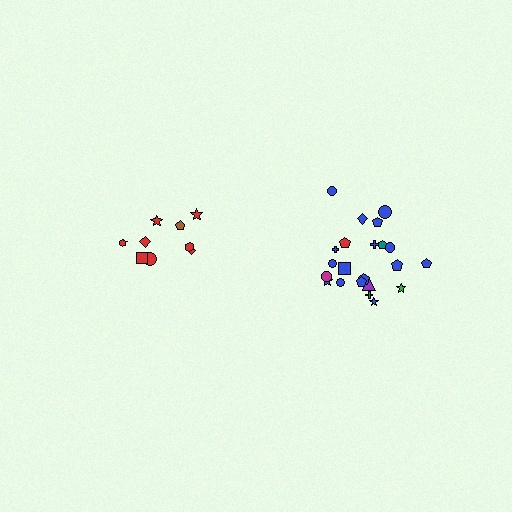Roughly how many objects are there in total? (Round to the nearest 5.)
Roughly 30 objects in total.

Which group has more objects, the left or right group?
The right group.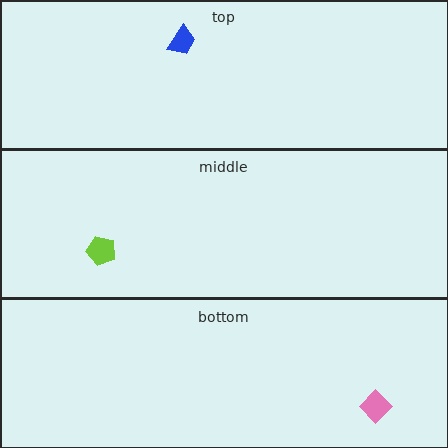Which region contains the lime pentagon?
The middle region.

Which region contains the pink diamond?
The bottom region.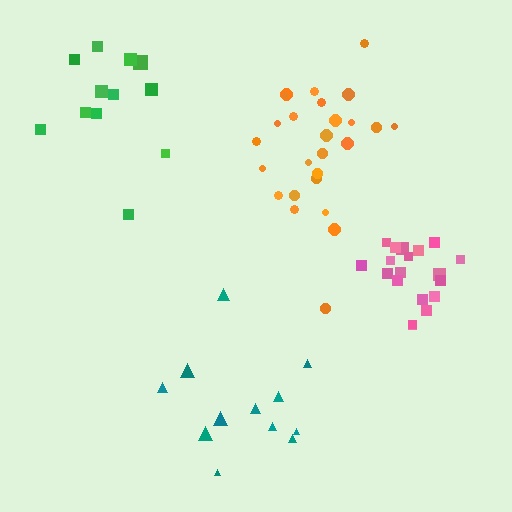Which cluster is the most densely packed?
Pink.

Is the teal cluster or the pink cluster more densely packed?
Pink.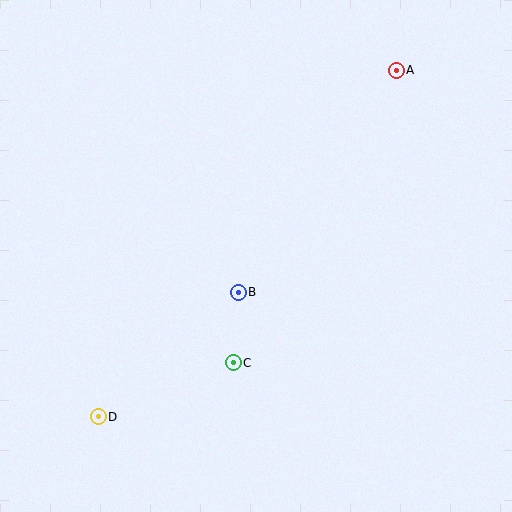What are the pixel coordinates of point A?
Point A is at (396, 70).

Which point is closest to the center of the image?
Point B at (238, 292) is closest to the center.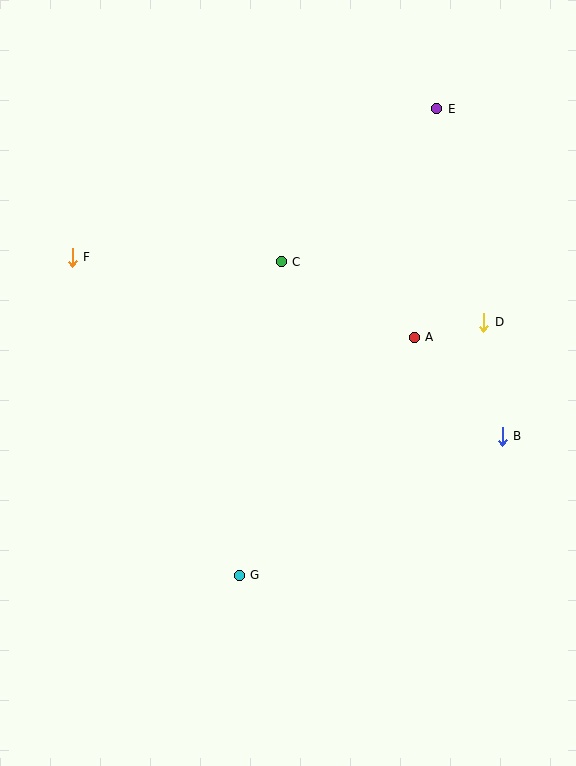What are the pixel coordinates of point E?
Point E is at (437, 109).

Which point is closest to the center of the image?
Point C at (281, 262) is closest to the center.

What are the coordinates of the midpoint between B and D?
The midpoint between B and D is at (493, 379).